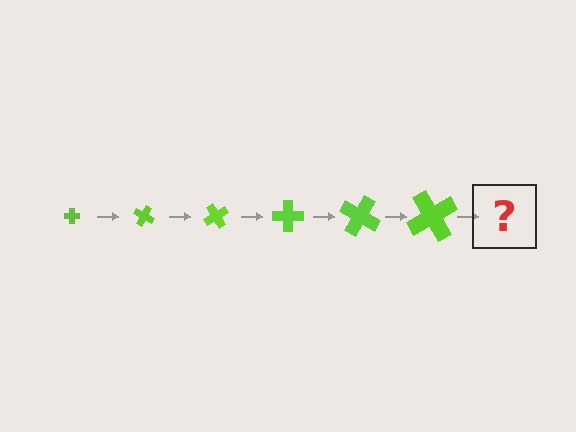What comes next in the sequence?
The next element should be a cross, larger than the previous one and rotated 180 degrees from the start.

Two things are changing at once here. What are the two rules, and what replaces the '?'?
The two rules are that the cross grows larger each step and it rotates 30 degrees each step. The '?' should be a cross, larger than the previous one and rotated 180 degrees from the start.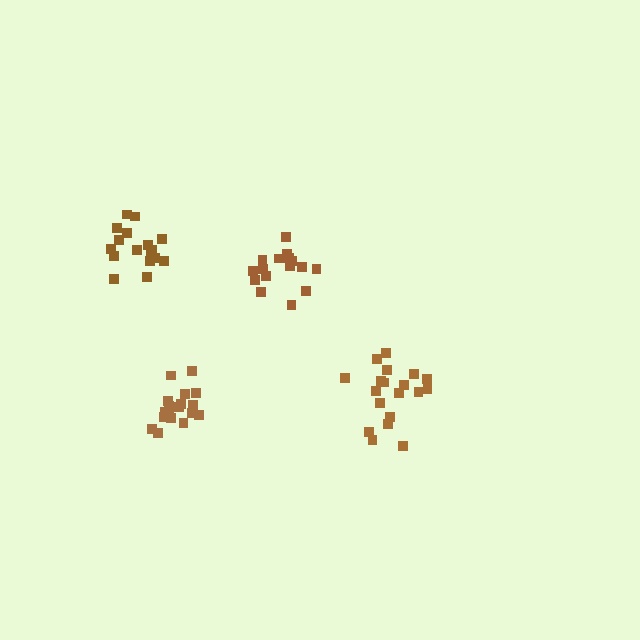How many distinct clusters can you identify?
There are 4 distinct clusters.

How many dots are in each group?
Group 1: 19 dots, Group 2: 16 dots, Group 3: 17 dots, Group 4: 18 dots (70 total).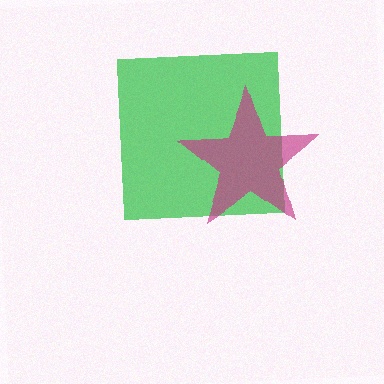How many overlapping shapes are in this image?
There are 2 overlapping shapes in the image.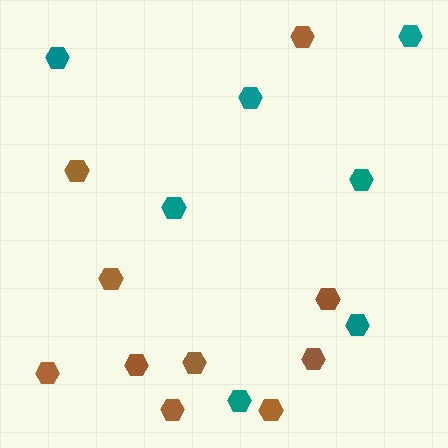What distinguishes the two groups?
There are 2 groups: one group of brown hexagons (10) and one group of teal hexagons (7).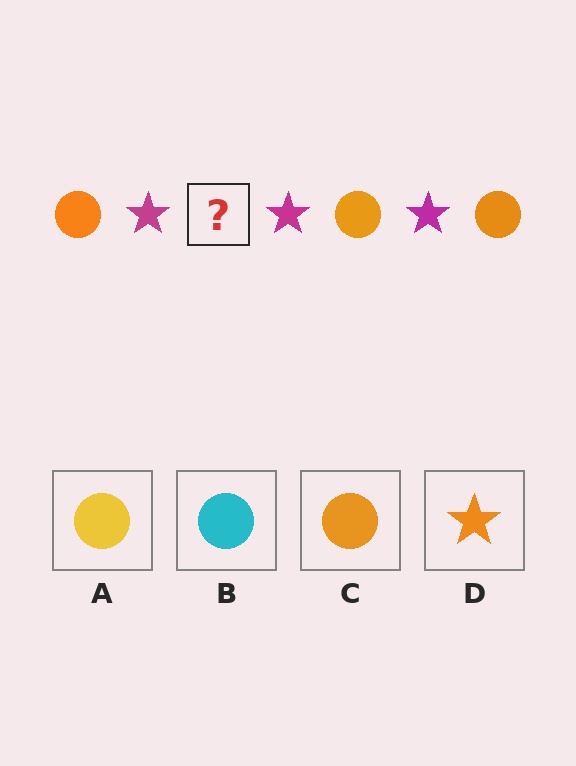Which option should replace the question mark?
Option C.